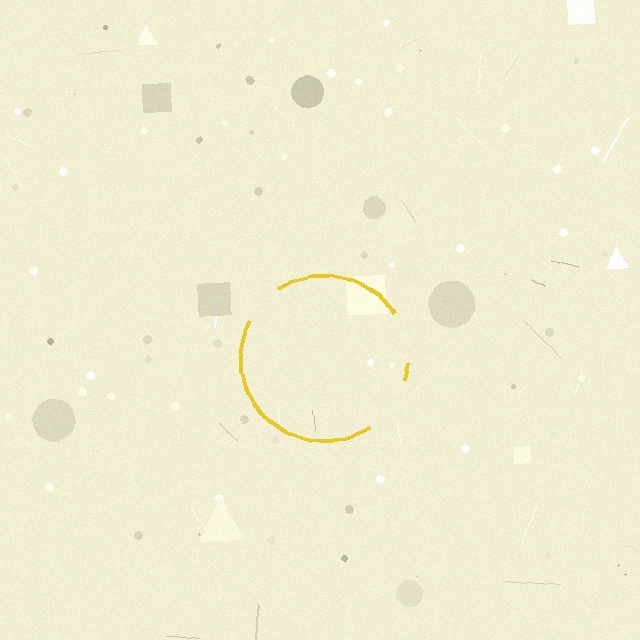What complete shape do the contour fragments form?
The contour fragments form a circle.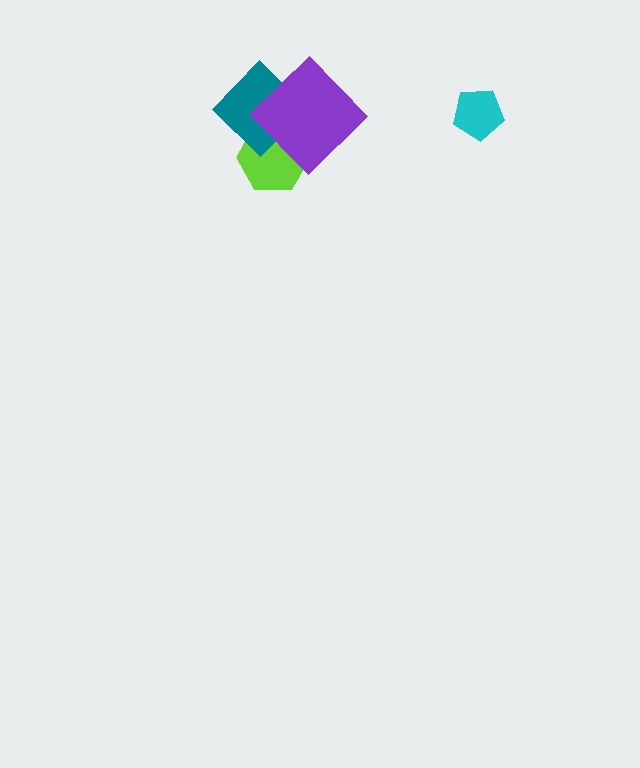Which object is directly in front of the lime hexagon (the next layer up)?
The teal diamond is directly in front of the lime hexagon.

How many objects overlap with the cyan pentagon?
0 objects overlap with the cyan pentagon.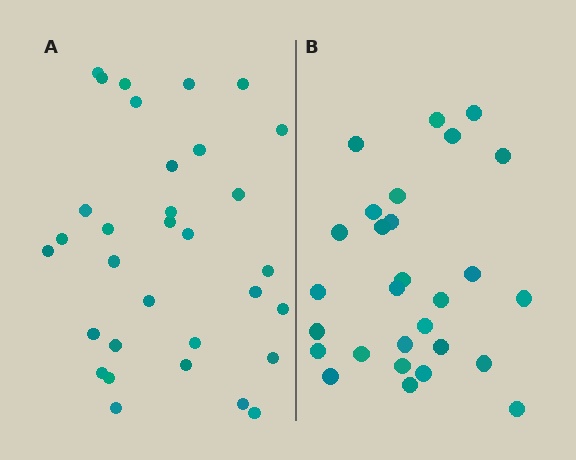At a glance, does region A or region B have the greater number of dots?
Region A (the left region) has more dots.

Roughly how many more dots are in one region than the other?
Region A has about 4 more dots than region B.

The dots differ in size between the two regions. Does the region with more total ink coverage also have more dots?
No. Region B has more total ink coverage because its dots are larger, but region A actually contains more individual dots. Total area can be misleading — the number of items is what matters here.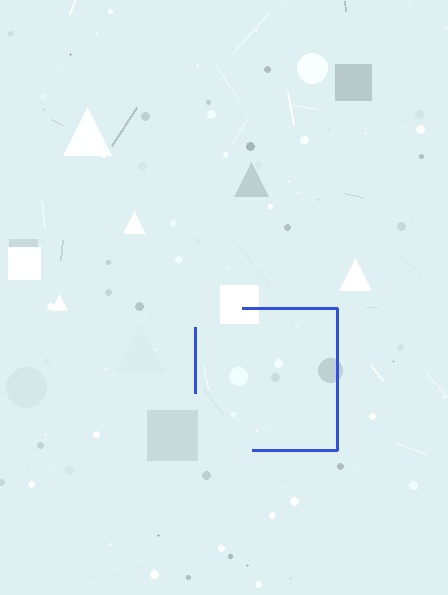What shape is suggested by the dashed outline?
The dashed outline suggests a square.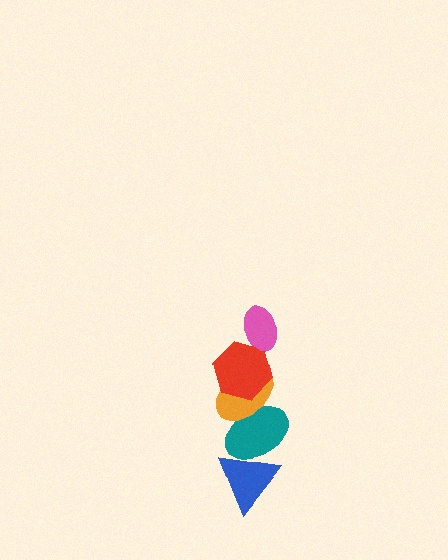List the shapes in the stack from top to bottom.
From top to bottom: the pink ellipse, the red hexagon, the orange ellipse, the teal ellipse, the blue triangle.